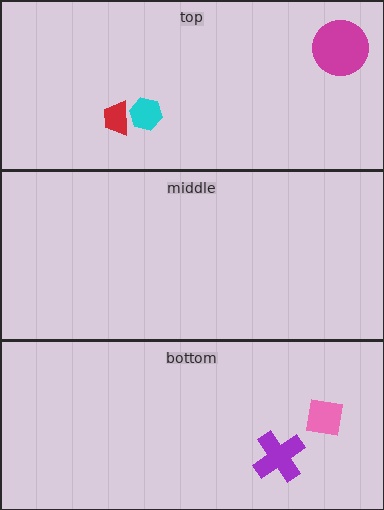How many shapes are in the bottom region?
2.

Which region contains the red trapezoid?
The top region.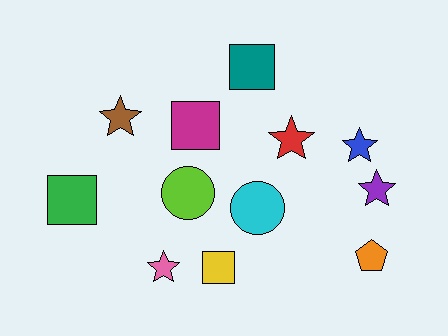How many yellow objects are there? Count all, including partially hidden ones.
There is 1 yellow object.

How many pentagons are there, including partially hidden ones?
There is 1 pentagon.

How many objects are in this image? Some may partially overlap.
There are 12 objects.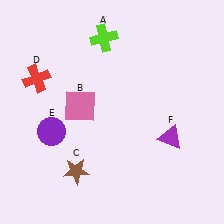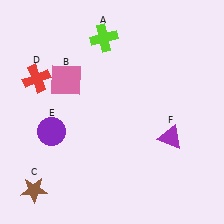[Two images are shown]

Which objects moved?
The objects that moved are: the pink square (B), the brown star (C).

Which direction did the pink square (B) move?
The pink square (B) moved up.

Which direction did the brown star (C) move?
The brown star (C) moved left.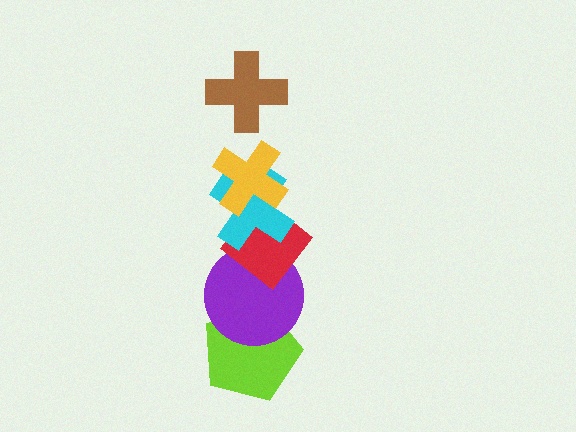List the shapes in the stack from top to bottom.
From top to bottom: the brown cross, the yellow cross, the cyan cross, the red diamond, the purple circle, the lime pentagon.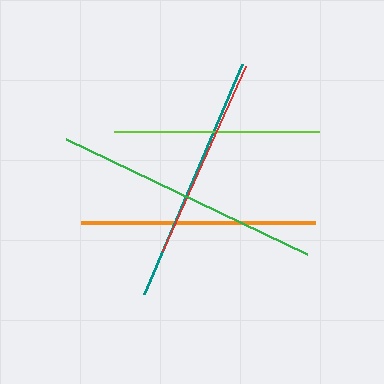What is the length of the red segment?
The red segment is approximately 203 pixels long.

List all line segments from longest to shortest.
From longest to shortest: green, teal, orange, lime, red.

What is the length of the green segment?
The green segment is approximately 267 pixels long.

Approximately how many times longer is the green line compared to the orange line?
The green line is approximately 1.1 times the length of the orange line.